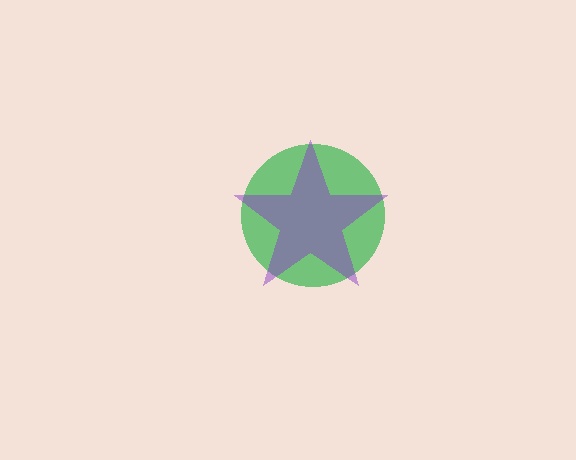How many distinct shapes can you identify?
There are 2 distinct shapes: a green circle, a purple star.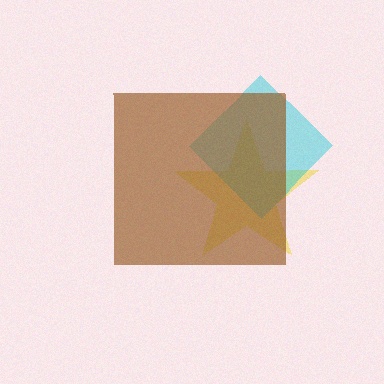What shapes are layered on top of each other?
The layered shapes are: a yellow star, a cyan diamond, a brown square.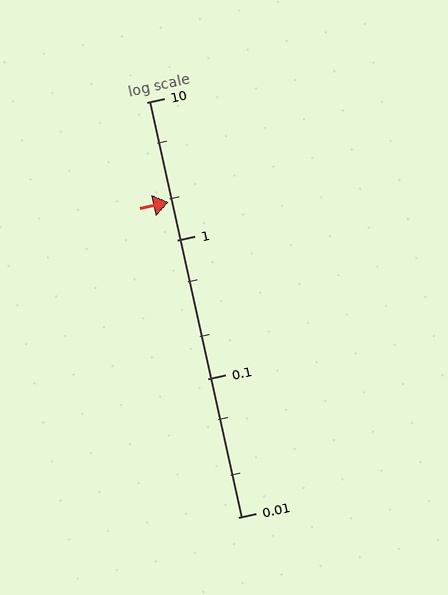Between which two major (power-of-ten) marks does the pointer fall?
The pointer is between 1 and 10.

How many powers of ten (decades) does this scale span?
The scale spans 3 decades, from 0.01 to 10.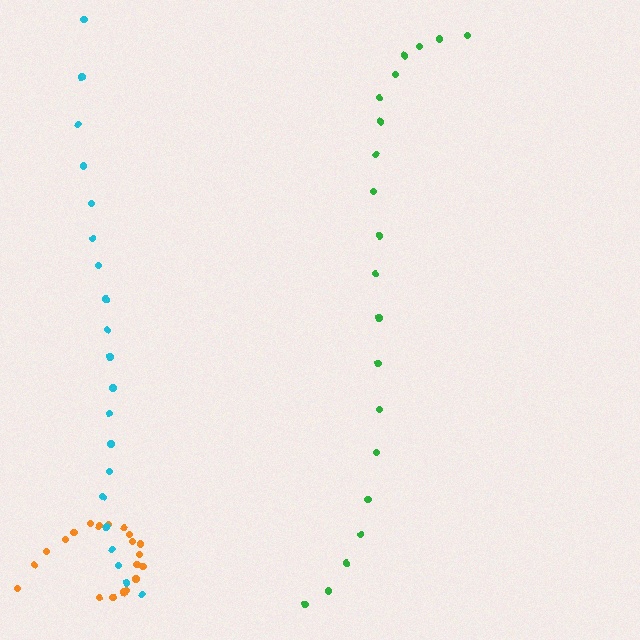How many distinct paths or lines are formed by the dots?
There are 3 distinct paths.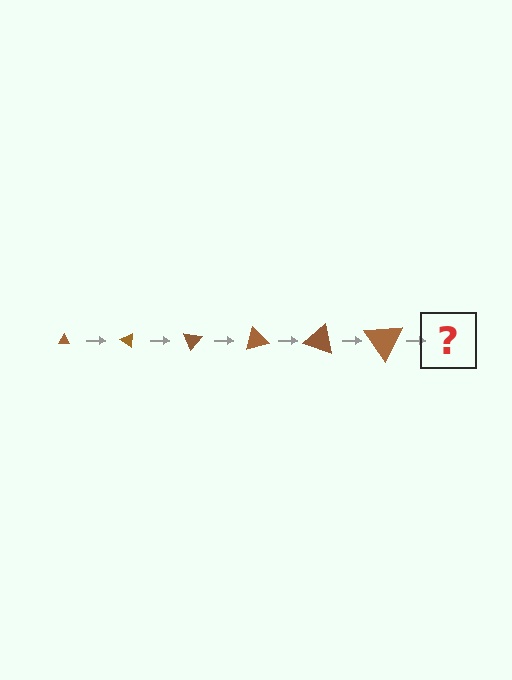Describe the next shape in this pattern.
It should be a triangle, larger than the previous one and rotated 210 degrees from the start.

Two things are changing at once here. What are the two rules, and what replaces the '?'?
The two rules are that the triangle grows larger each step and it rotates 35 degrees each step. The '?' should be a triangle, larger than the previous one and rotated 210 degrees from the start.